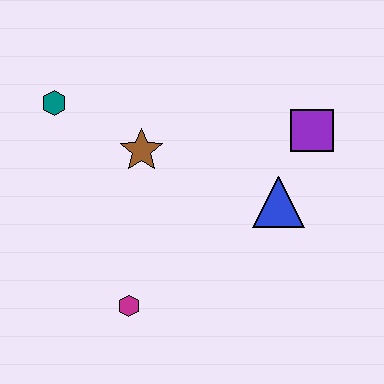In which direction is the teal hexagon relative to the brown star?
The teal hexagon is to the left of the brown star.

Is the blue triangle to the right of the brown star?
Yes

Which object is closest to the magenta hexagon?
The brown star is closest to the magenta hexagon.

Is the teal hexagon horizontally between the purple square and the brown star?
No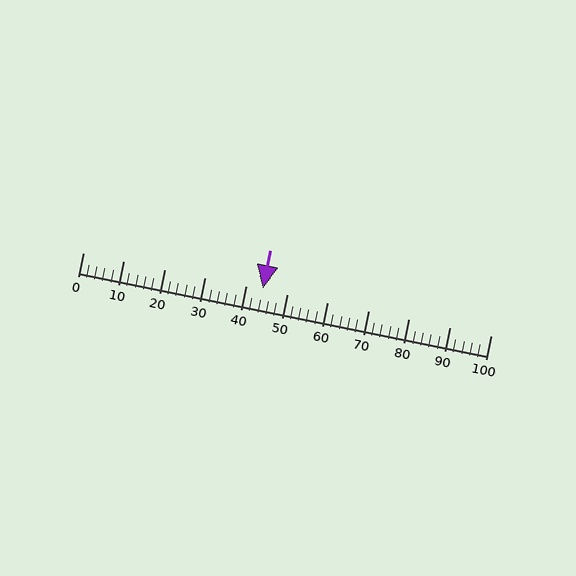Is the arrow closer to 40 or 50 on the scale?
The arrow is closer to 40.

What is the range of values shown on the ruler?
The ruler shows values from 0 to 100.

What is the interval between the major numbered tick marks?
The major tick marks are spaced 10 units apart.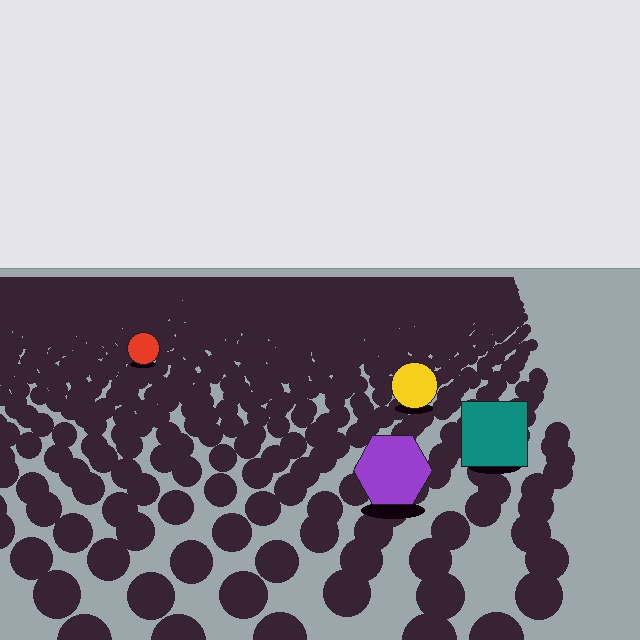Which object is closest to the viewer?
The purple hexagon is closest. The texture marks near it are larger and more spread out.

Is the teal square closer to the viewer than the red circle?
Yes. The teal square is closer — you can tell from the texture gradient: the ground texture is coarser near it.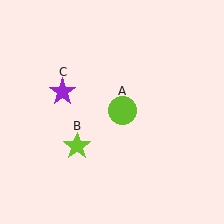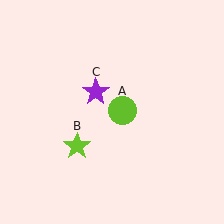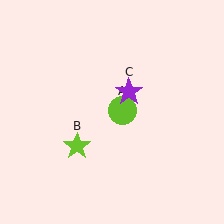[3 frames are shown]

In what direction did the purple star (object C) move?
The purple star (object C) moved right.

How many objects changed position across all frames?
1 object changed position: purple star (object C).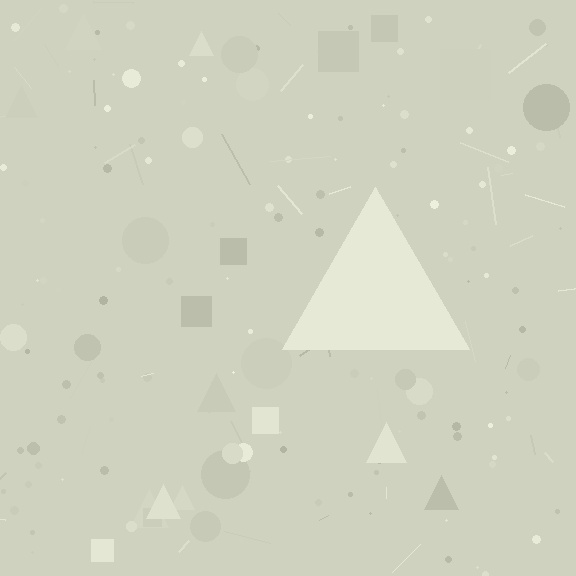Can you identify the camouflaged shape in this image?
The camouflaged shape is a triangle.